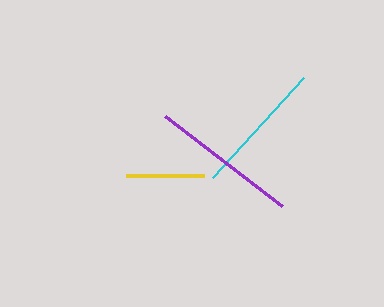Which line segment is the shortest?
The yellow line is the shortest at approximately 78 pixels.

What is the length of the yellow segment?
The yellow segment is approximately 78 pixels long.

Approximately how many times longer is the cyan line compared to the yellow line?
The cyan line is approximately 1.7 times the length of the yellow line.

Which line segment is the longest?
The purple line is the longest at approximately 147 pixels.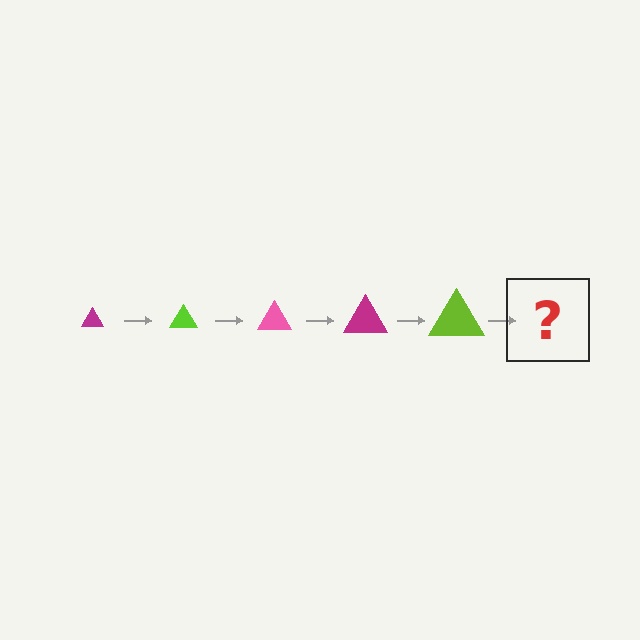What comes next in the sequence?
The next element should be a pink triangle, larger than the previous one.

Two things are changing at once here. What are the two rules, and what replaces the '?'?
The two rules are that the triangle grows larger each step and the color cycles through magenta, lime, and pink. The '?' should be a pink triangle, larger than the previous one.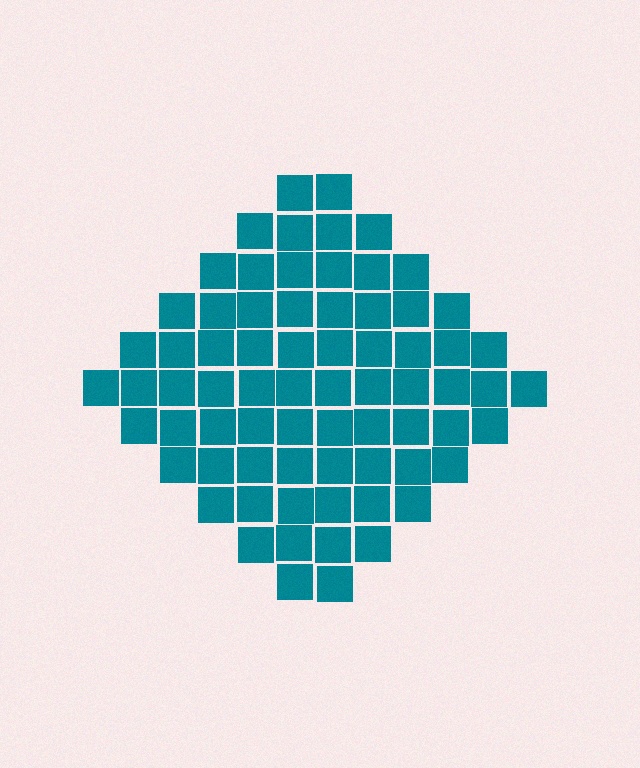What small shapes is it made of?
It is made of small squares.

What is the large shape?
The large shape is a diamond.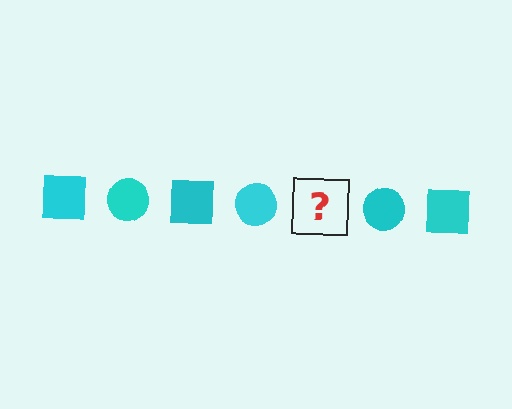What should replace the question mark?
The question mark should be replaced with a cyan square.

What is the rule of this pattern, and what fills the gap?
The rule is that the pattern cycles through square, circle shapes in cyan. The gap should be filled with a cyan square.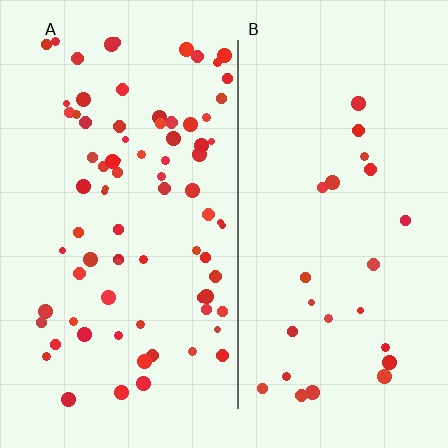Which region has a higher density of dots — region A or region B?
A (the left).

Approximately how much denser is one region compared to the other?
Approximately 3.3× — region A over region B.